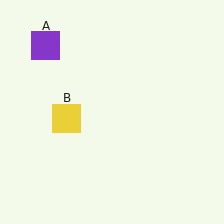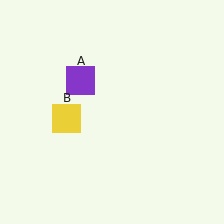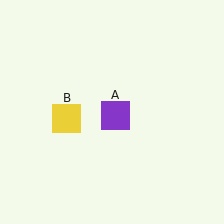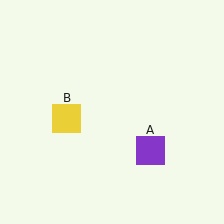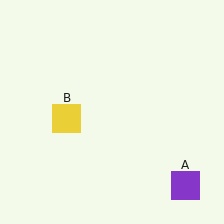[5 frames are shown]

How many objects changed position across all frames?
1 object changed position: purple square (object A).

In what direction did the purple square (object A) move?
The purple square (object A) moved down and to the right.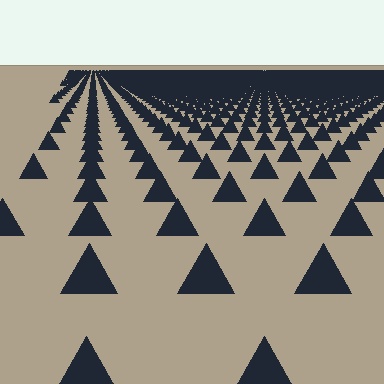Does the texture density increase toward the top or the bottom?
Density increases toward the top.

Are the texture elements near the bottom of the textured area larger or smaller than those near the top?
Larger. Near the bottom, elements are closer to the viewer and appear at a bigger on-screen size.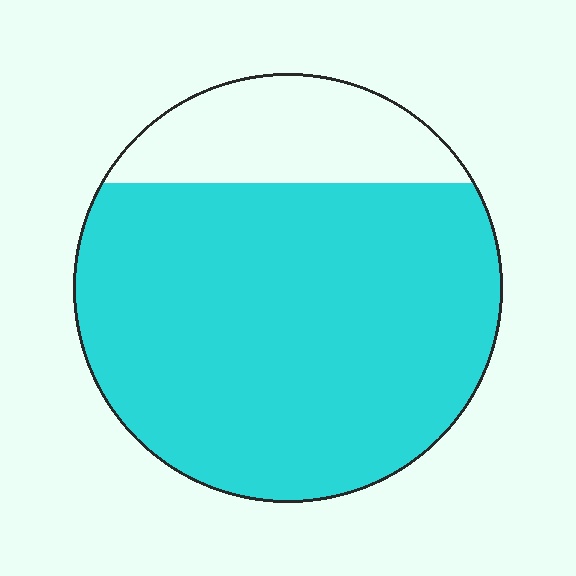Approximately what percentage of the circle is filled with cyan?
Approximately 80%.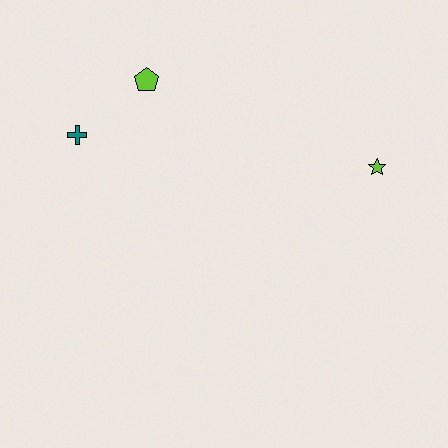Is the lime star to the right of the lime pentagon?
Yes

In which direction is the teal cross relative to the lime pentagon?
The teal cross is to the left of the lime pentagon.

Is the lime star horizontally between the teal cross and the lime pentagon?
No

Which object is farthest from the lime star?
The teal cross is farthest from the lime star.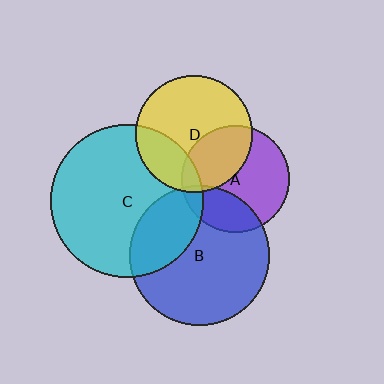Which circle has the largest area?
Circle C (cyan).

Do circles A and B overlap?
Yes.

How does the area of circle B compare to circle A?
Approximately 1.7 times.